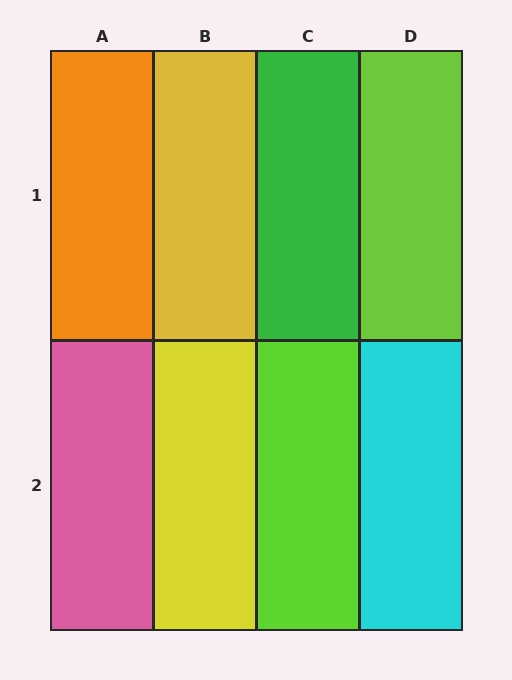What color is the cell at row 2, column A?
Pink.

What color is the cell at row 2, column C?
Lime.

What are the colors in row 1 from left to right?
Orange, yellow, green, lime.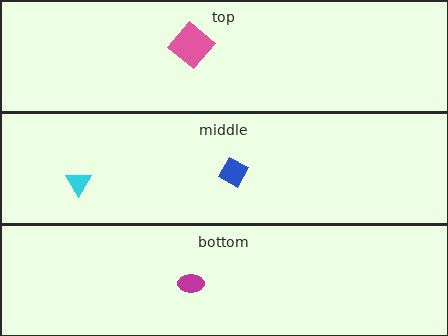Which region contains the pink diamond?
The top region.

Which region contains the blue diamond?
The middle region.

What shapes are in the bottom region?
The magenta ellipse.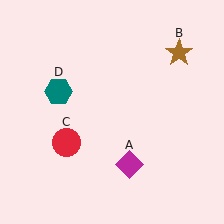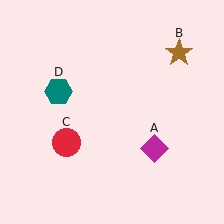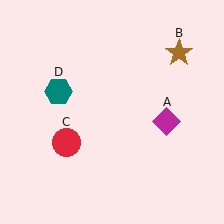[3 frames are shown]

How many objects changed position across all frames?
1 object changed position: magenta diamond (object A).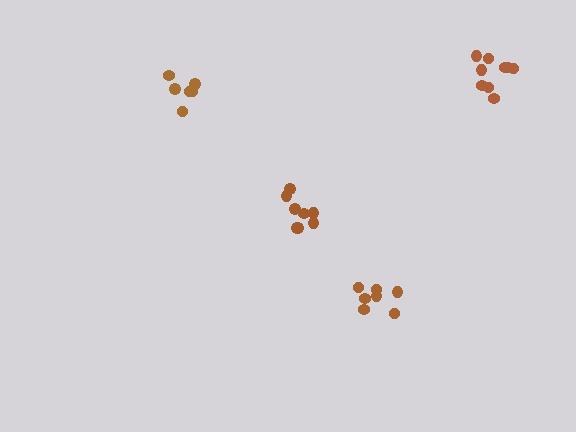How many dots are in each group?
Group 1: 8 dots, Group 2: 6 dots, Group 3: 7 dots, Group 4: 9 dots (30 total).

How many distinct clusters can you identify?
There are 4 distinct clusters.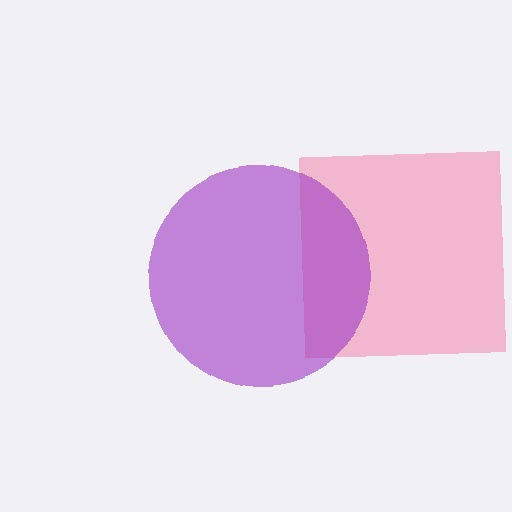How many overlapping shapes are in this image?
There are 2 overlapping shapes in the image.